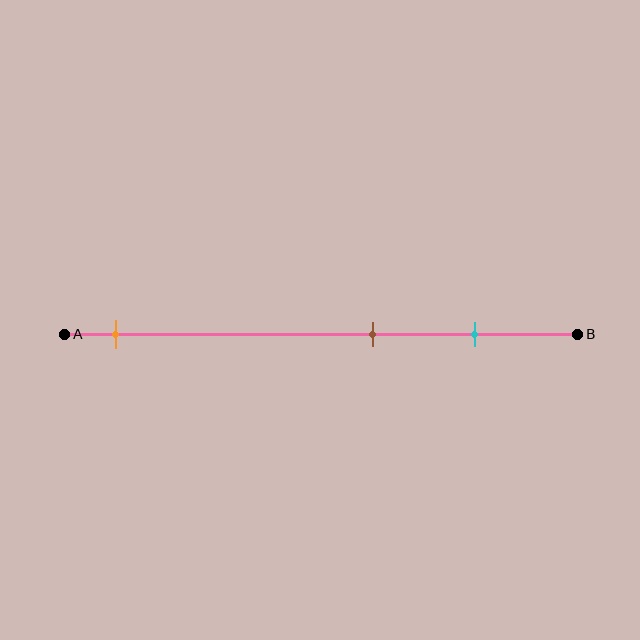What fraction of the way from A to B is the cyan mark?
The cyan mark is approximately 80% (0.8) of the way from A to B.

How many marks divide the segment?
There are 3 marks dividing the segment.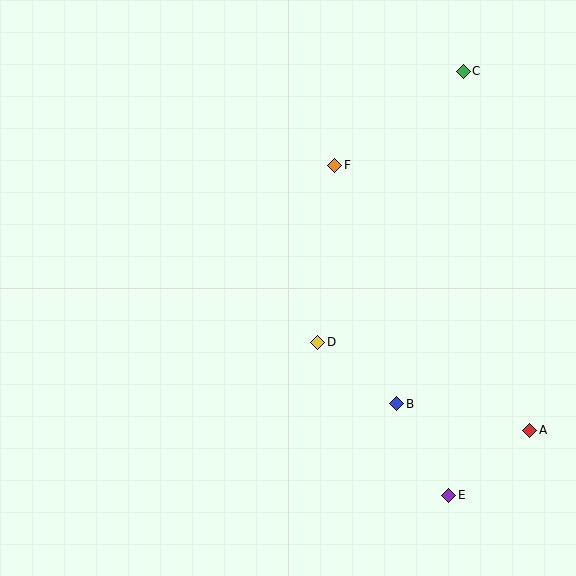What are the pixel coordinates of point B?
Point B is at (397, 404).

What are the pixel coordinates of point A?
Point A is at (530, 430).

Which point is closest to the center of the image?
Point D at (318, 342) is closest to the center.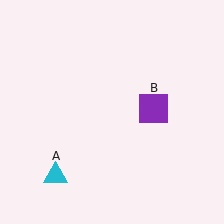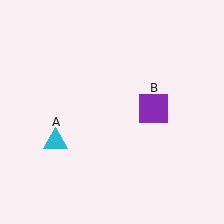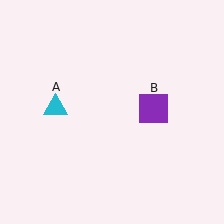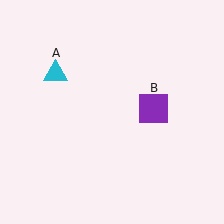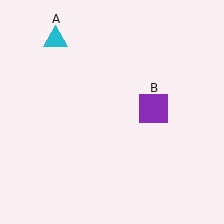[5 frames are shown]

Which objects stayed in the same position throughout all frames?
Purple square (object B) remained stationary.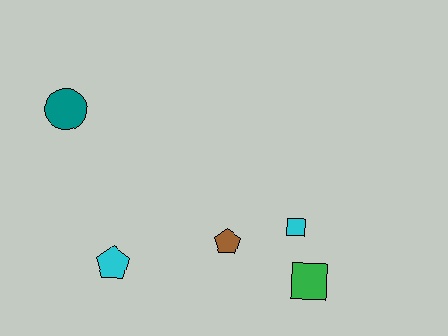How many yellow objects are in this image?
There are no yellow objects.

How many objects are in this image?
There are 5 objects.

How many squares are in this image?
There are 2 squares.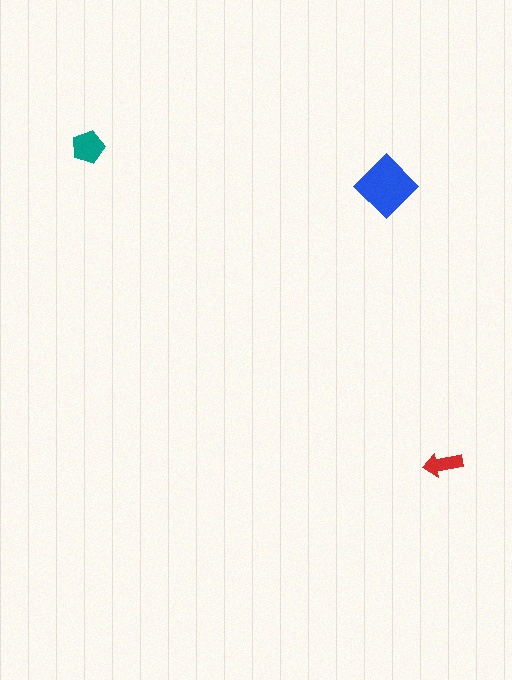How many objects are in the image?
There are 3 objects in the image.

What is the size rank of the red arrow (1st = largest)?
3rd.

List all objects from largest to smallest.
The blue diamond, the teal pentagon, the red arrow.